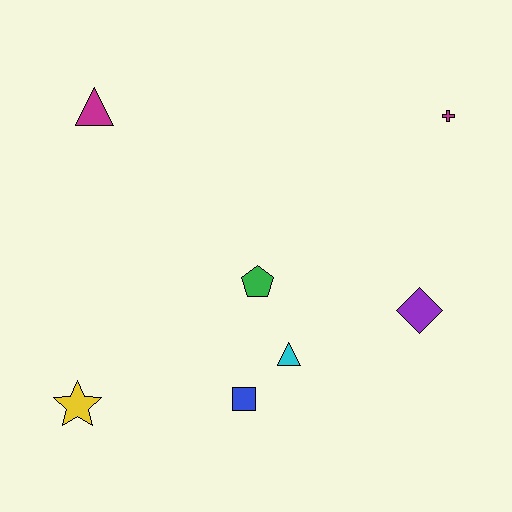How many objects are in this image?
There are 7 objects.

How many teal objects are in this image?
There are no teal objects.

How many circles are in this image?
There are no circles.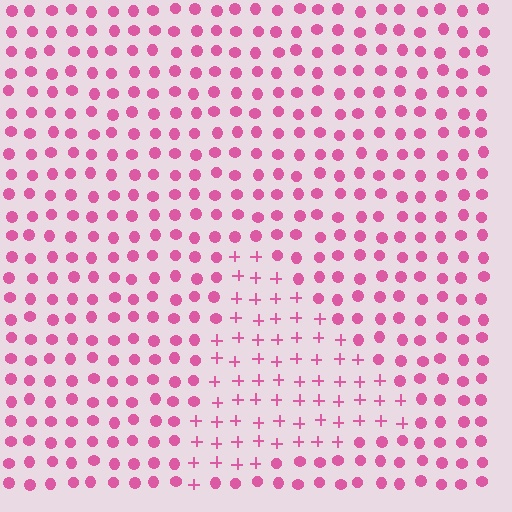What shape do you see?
I see a triangle.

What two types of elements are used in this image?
The image uses plus signs inside the triangle region and circles outside it.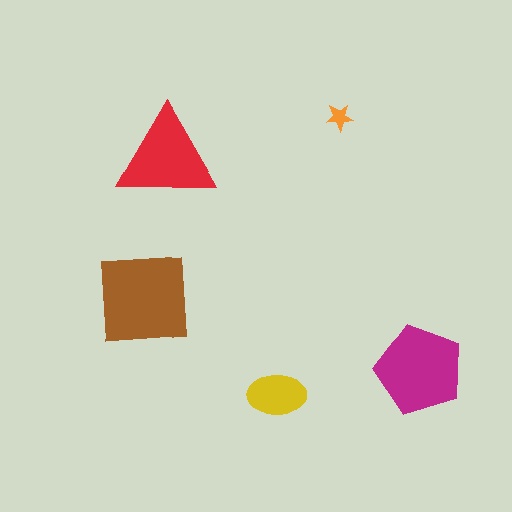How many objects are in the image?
There are 5 objects in the image.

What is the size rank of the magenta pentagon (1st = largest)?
2nd.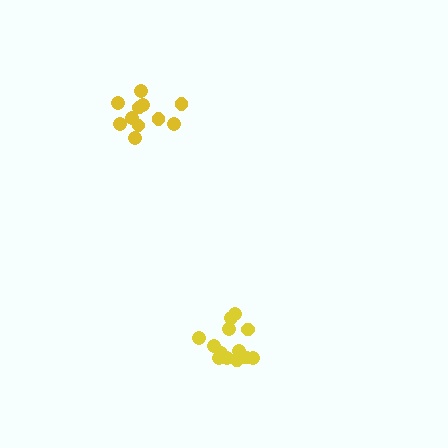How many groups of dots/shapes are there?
There are 2 groups.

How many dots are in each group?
Group 1: 13 dots, Group 2: 11 dots (24 total).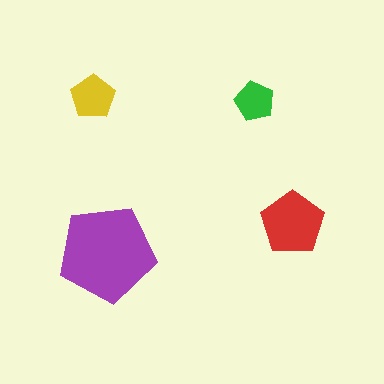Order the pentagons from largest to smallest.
the purple one, the red one, the yellow one, the green one.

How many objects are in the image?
There are 4 objects in the image.